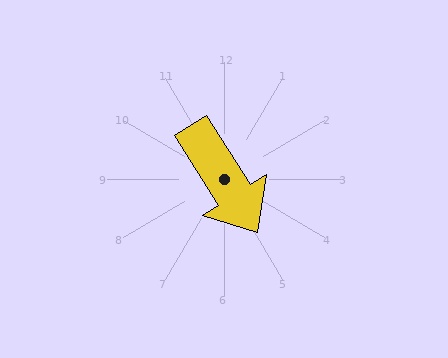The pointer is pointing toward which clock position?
Roughly 5 o'clock.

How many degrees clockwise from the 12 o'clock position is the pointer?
Approximately 147 degrees.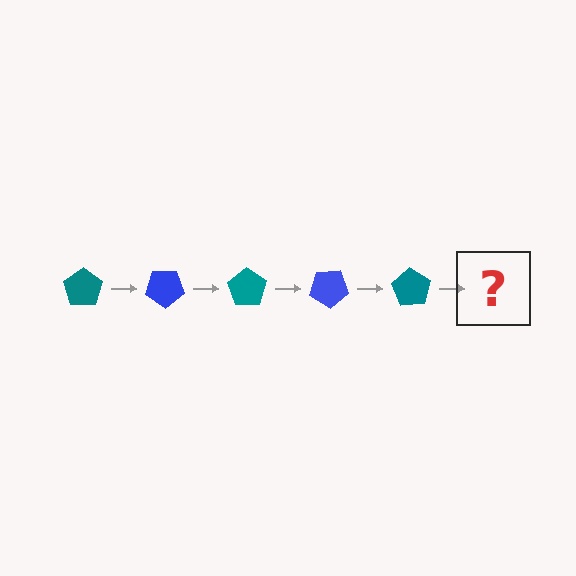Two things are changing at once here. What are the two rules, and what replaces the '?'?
The two rules are that it rotates 35 degrees each step and the color cycles through teal and blue. The '?' should be a blue pentagon, rotated 175 degrees from the start.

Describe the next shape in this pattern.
It should be a blue pentagon, rotated 175 degrees from the start.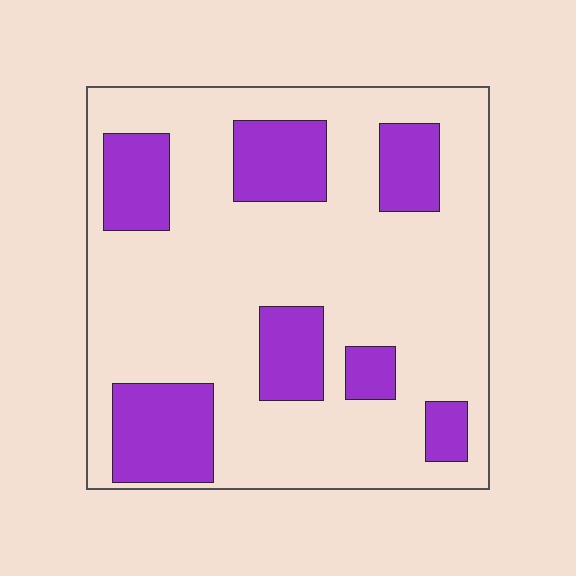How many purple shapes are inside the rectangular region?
7.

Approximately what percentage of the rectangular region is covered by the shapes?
Approximately 25%.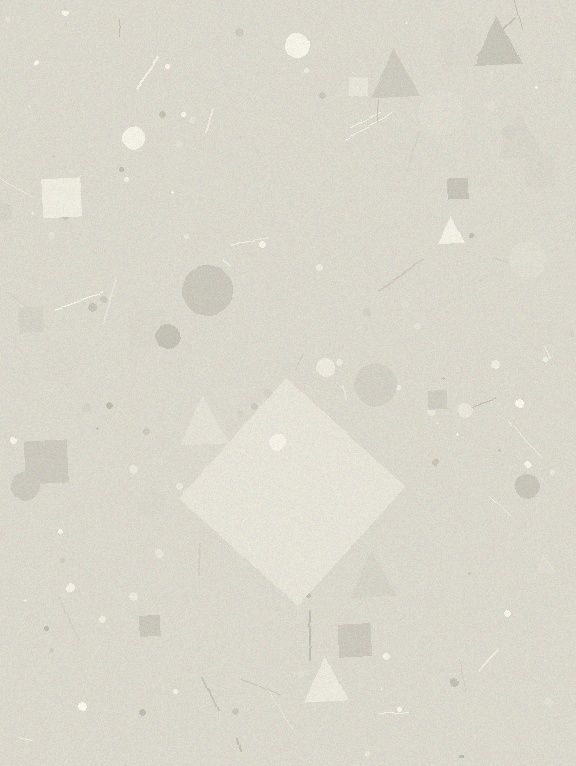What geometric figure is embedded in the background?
A diamond is embedded in the background.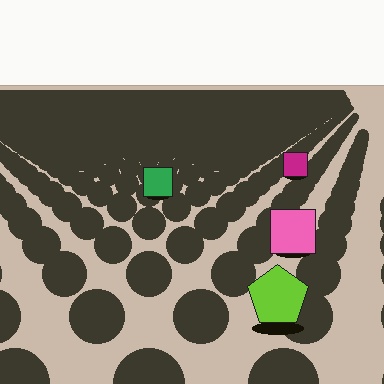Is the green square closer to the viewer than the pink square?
No. The pink square is closer — you can tell from the texture gradient: the ground texture is coarser near it.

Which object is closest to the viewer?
The lime pentagon is closest. The texture marks near it are larger and more spread out.